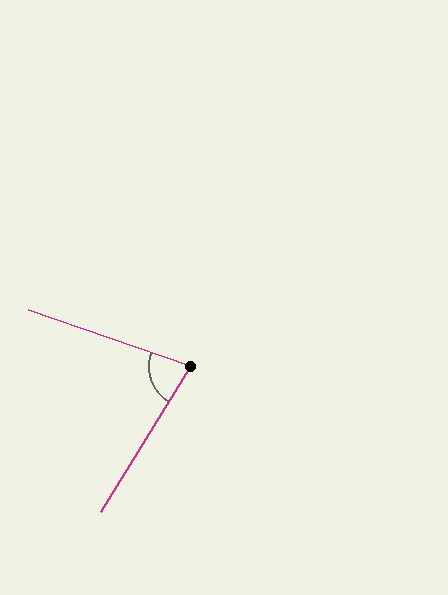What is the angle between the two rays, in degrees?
Approximately 78 degrees.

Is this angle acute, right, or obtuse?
It is acute.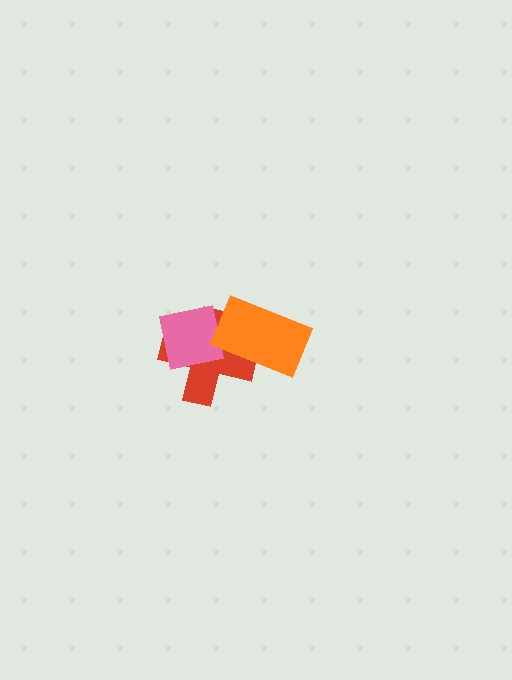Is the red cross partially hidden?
Yes, it is partially covered by another shape.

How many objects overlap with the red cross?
2 objects overlap with the red cross.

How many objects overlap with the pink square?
1 object overlaps with the pink square.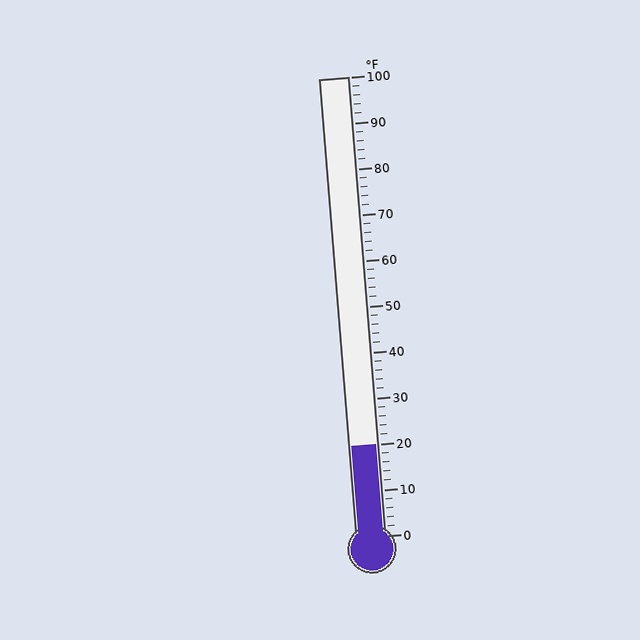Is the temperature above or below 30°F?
The temperature is below 30°F.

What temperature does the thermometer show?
The thermometer shows approximately 20°F.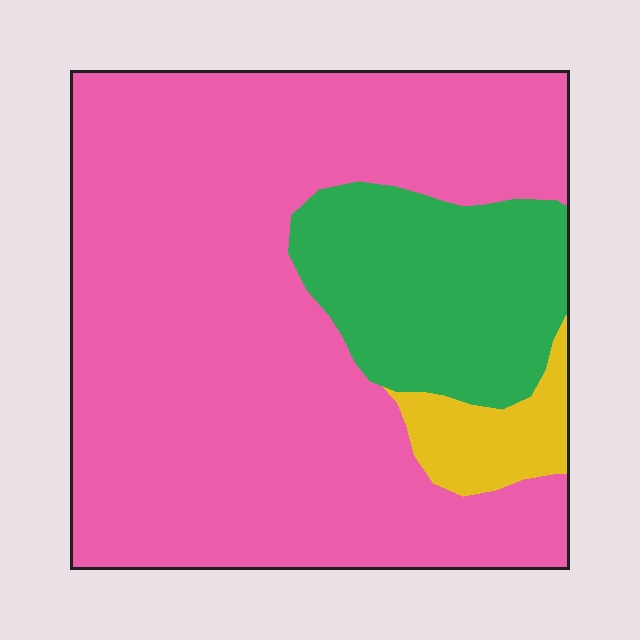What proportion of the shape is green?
Green takes up between a sixth and a third of the shape.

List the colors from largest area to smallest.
From largest to smallest: pink, green, yellow.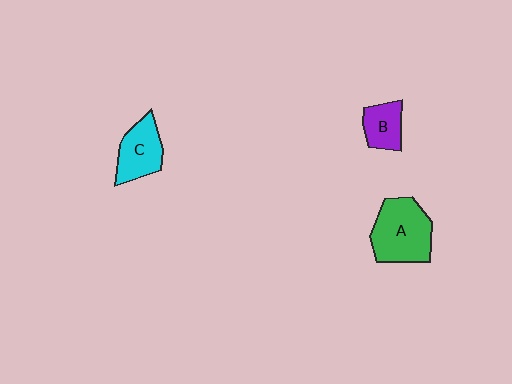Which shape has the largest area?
Shape A (green).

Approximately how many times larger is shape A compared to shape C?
Approximately 1.5 times.